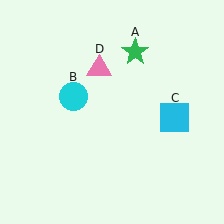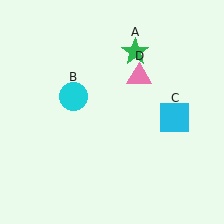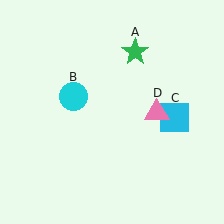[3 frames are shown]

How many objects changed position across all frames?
1 object changed position: pink triangle (object D).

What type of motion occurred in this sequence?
The pink triangle (object D) rotated clockwise around the center of the scene.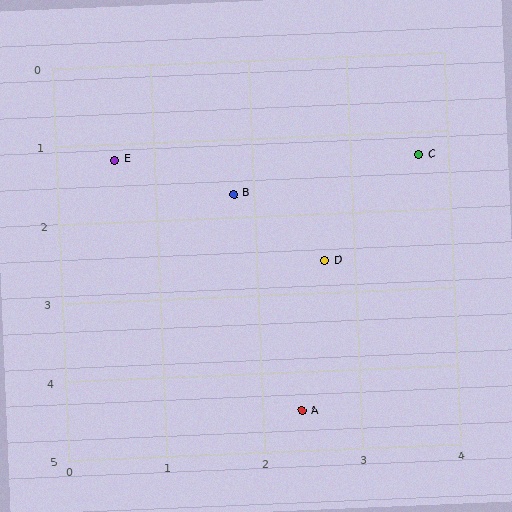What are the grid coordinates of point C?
Point C is at approximately (3.7, 1.3).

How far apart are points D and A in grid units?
Points D and A are about 1.9 grid units apart.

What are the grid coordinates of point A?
Point A is at approximately (2.4, 4.5).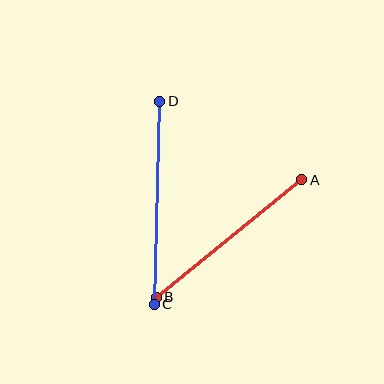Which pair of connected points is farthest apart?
Points C and D are farthest apart.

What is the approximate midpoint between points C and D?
The midpoint is at approximately (157, 203) pixels.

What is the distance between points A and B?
The distance is approximately 187 pixels.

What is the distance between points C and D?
The distance is approximately 203 pixels.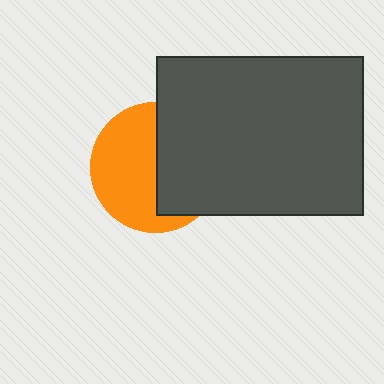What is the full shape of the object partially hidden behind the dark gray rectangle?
The partially hidden object is an orange circle.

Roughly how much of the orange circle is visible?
About half of it is visible (roughly 54%).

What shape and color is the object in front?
The object in front is a dark gray rectangle.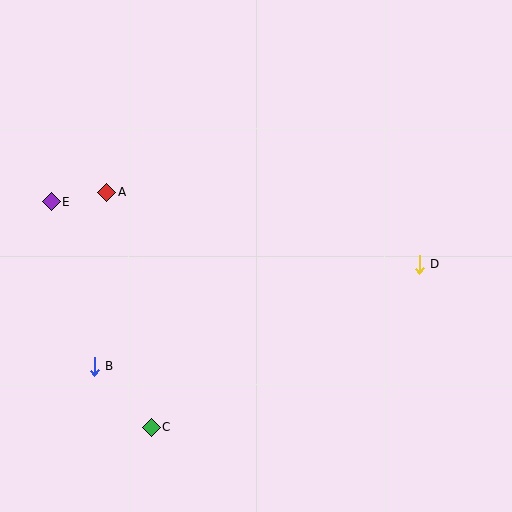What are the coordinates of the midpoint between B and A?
The midpoint between B and A is at (100, 279).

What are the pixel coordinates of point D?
Point D is at (419, 264).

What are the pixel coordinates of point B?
Point B is at (94, 366).